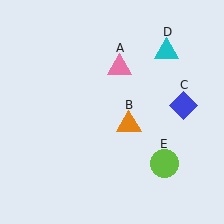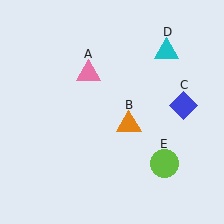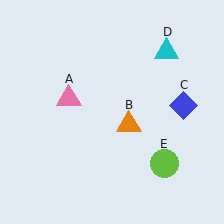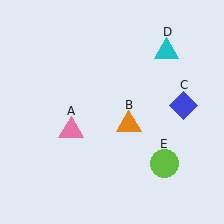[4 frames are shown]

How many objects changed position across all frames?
1 object changed position: pink triangle (object A).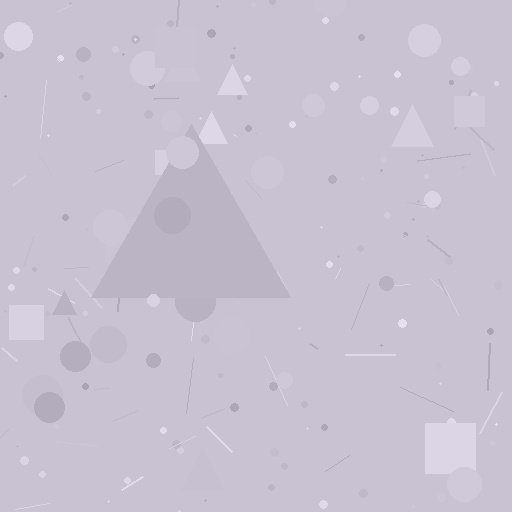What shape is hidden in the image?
A triangle is hidden in the image.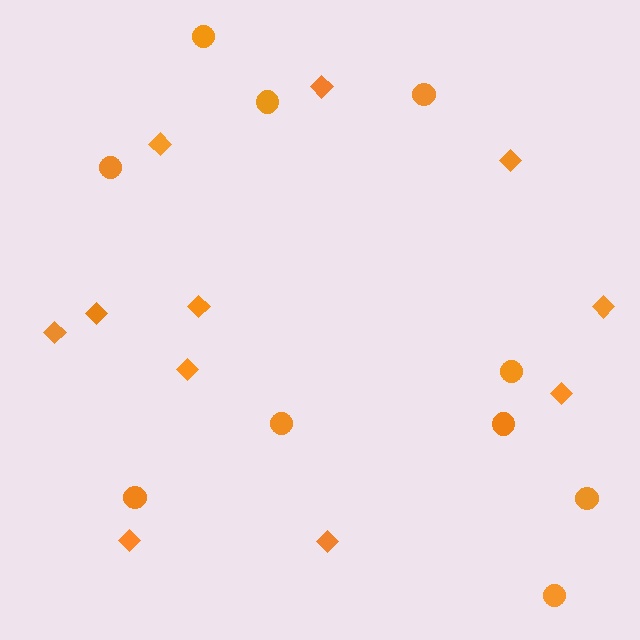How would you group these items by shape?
There are 2 groups: one group of diamonds (11) and one group of circles (10).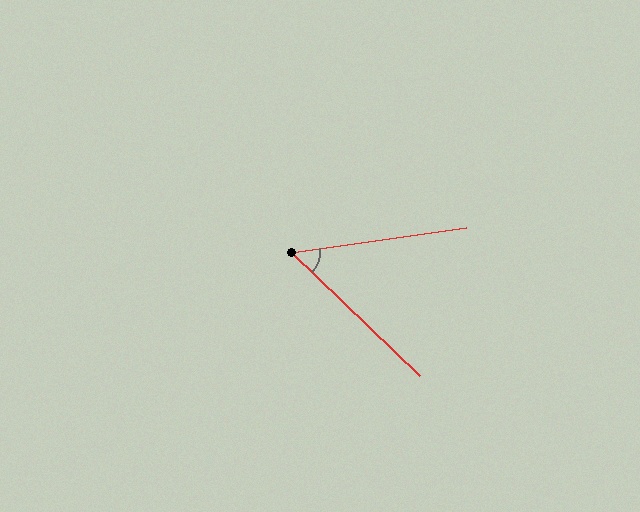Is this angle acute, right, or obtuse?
It is acute.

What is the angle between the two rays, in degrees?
Approximately 52 degrees.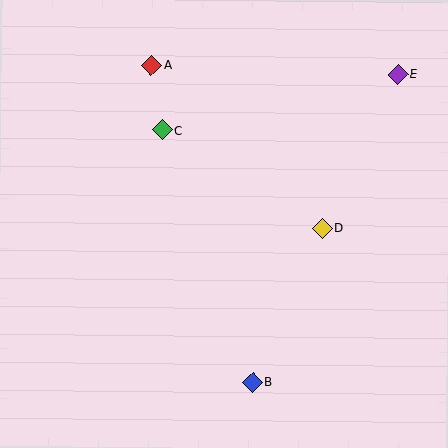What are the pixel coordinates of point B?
Point B is at (253, 382).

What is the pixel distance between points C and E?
The distance between C and E is 243 pixels.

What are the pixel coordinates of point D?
Point D is at (322, 228).